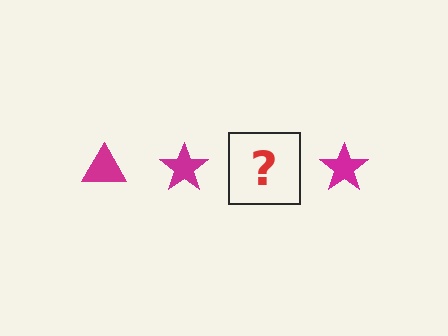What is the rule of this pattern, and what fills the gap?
The rule is that the pattern cycles through triangle, star shapes in magenta. The gap should be filled with a magenta triangle.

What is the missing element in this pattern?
The missing element is a magenta triangle.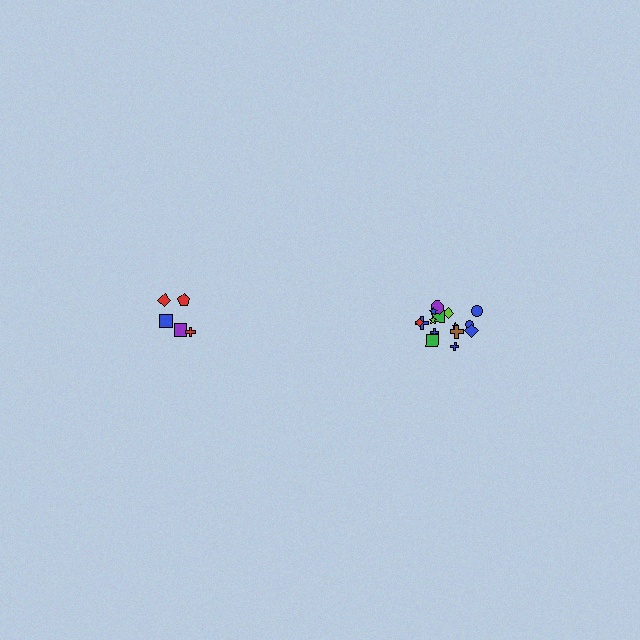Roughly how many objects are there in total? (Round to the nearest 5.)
Roughly 20 objects in total.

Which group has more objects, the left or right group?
The right group.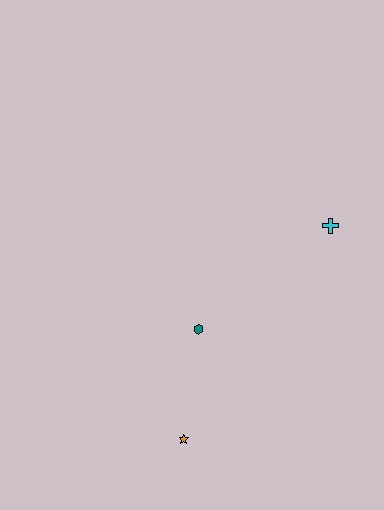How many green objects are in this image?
There are no green objects.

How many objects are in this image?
There are 3 objects.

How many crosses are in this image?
There is 1 cross.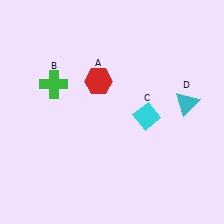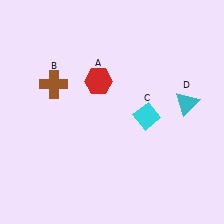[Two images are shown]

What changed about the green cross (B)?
In Image 1, B is green. In Image 2, it changed to brown.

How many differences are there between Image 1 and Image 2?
There is 1 difference between the two images.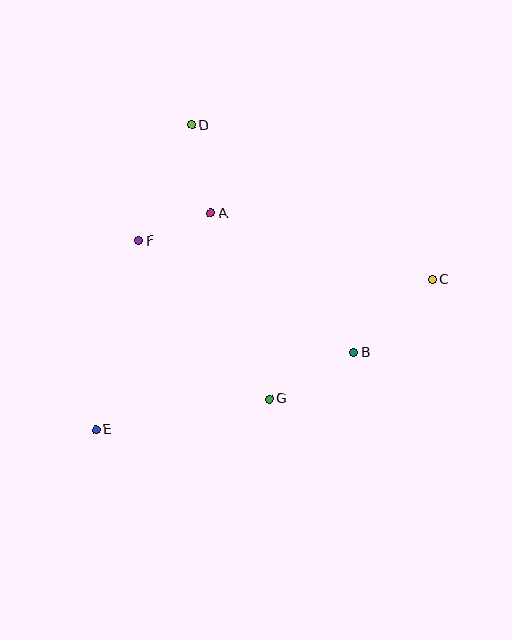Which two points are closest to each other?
Points A and F are closest to each other.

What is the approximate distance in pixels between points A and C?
The distance between A and C is approximately 230 pixels.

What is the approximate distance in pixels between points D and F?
The distance between D and F is approximately 127 pixels.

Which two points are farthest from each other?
Points C and E are farthest from each other.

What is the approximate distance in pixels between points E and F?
The distance between E and F is approximately 194 pixels.